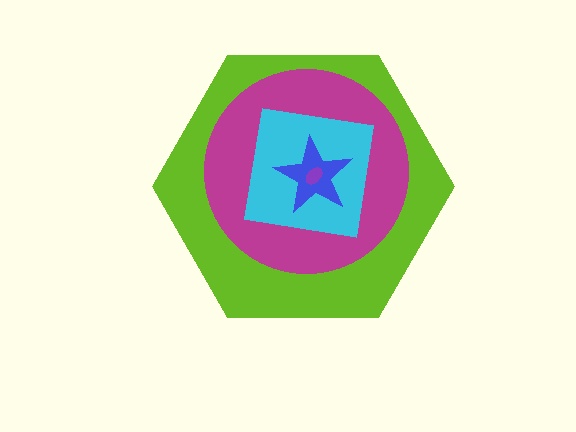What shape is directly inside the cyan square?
The blue star.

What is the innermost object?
The purple ellipse.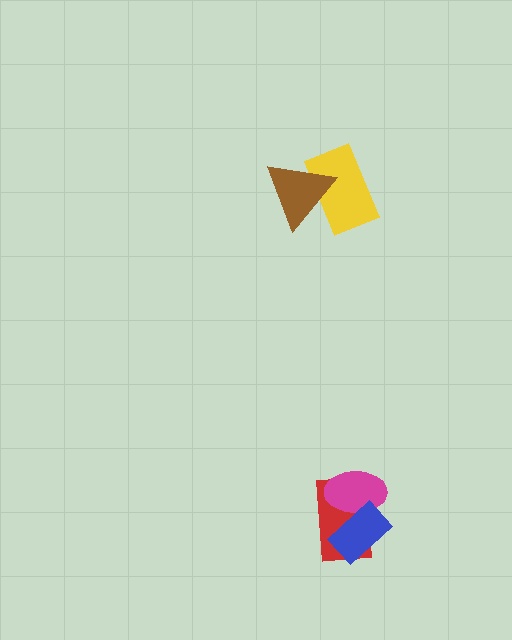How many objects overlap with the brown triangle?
1 object overlaps with the brown triangle.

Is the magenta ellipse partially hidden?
Yes, it is partially covered by another shape.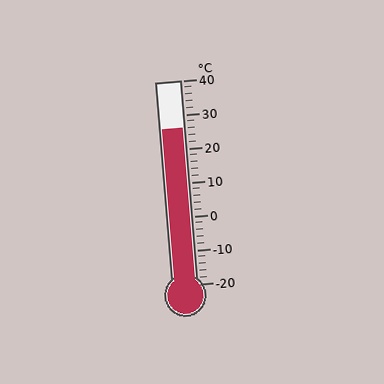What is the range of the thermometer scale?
The thermometer scale ranges from -20°C to 40°C.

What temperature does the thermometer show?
The thermometer shows approximately 26°C.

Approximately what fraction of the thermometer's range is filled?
The thermometer is filled to approximately 75% of its range.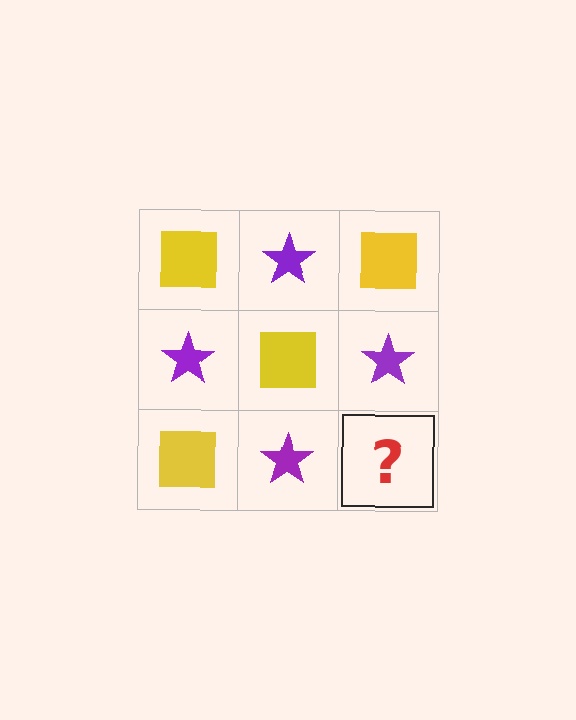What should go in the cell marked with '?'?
The missing cell should contain a yellow square.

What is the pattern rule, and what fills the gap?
The rule is that it alternates yellow square and purple star in a checkerboard pattern. The gap should be filled with a yellow square.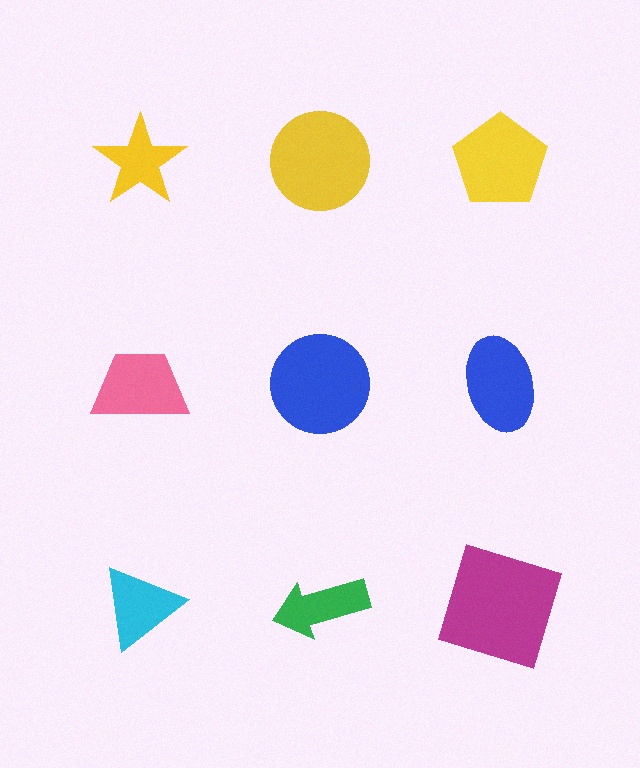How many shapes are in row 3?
3 shapes.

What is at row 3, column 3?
A magenta square.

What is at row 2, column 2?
A blue circle.